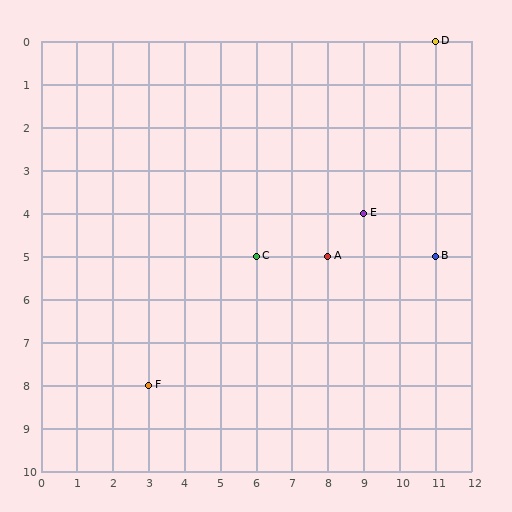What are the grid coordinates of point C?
Point C is at grid coordinates (6, 5).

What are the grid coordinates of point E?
Point E is at grid coordinates (9, 4).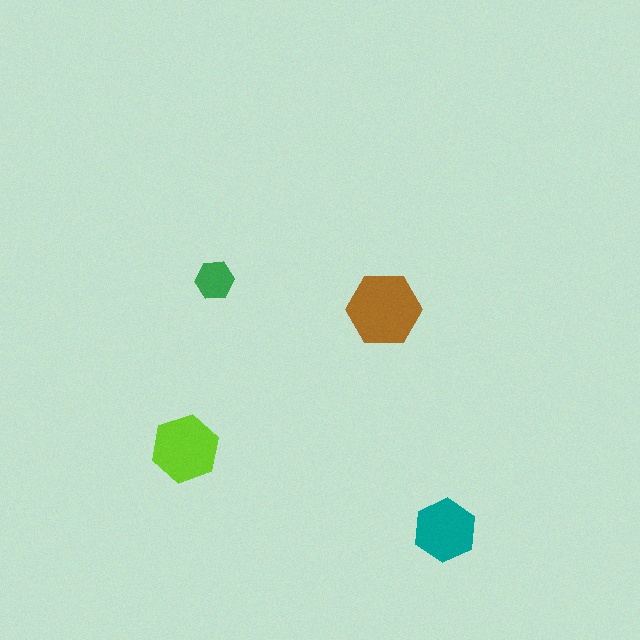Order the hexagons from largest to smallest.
the brown one, the lime one, the teal one, the green one.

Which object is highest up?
The green hexagon is topmost.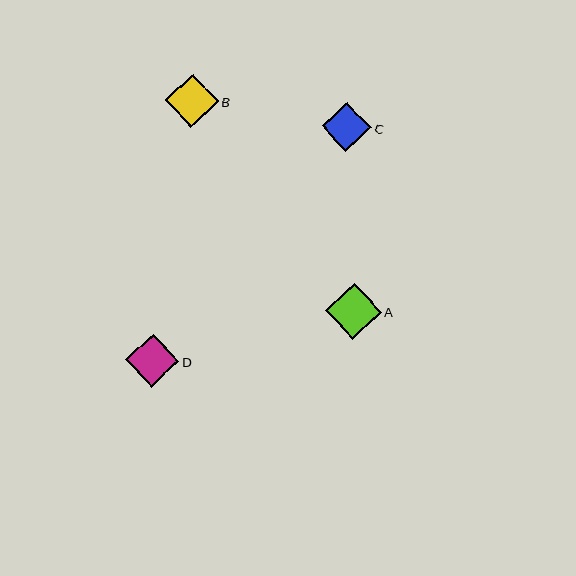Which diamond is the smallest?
Diamond C is the smallest with a size of approximately 49 pixels.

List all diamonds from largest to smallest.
From largest to smallest: A, B, D, C.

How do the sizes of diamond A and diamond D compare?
Diamond A and diamond D are approximately the same size.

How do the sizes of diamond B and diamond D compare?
Diamond B and diamond D are approximately the same size.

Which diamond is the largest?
Diamond A is the largest with a size of approximately 56 pixels.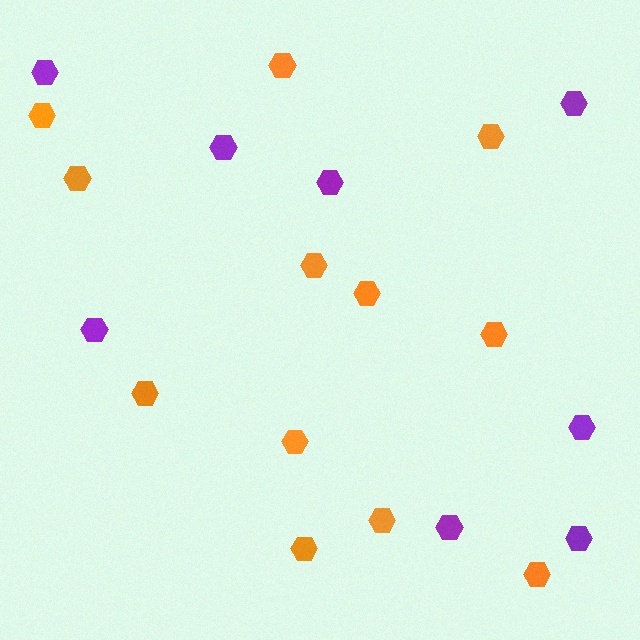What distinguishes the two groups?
There are 2 groups: one group of orange hexagons (12) and one group of purple hexagons (8).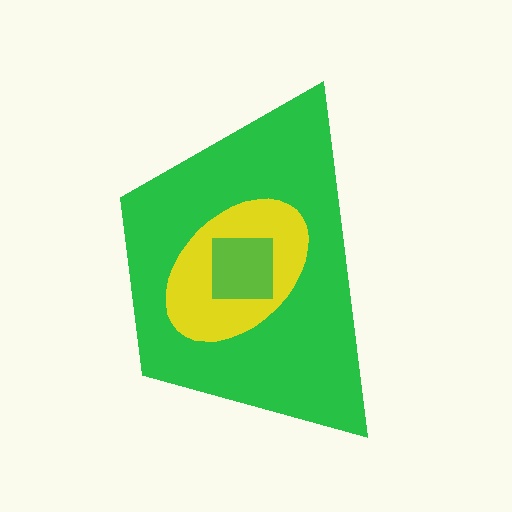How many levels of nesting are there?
3.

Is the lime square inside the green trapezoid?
Yes.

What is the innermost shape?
The lime square.